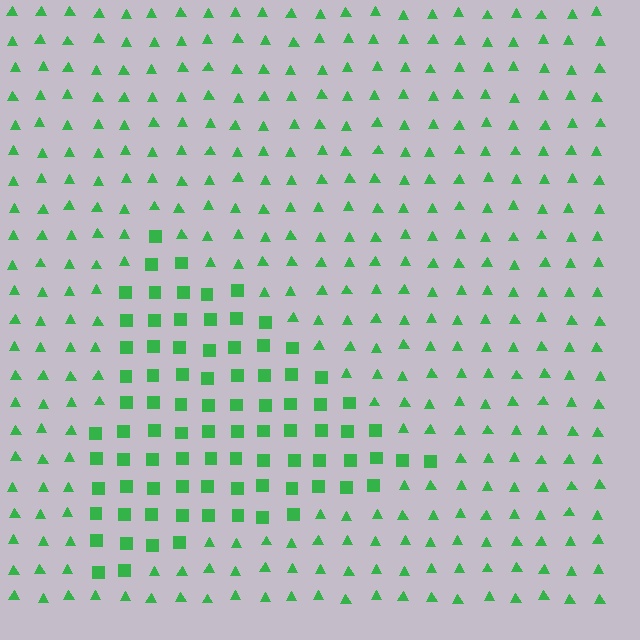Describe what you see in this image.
The image is filled with small green elements arranged in a uniform grid. A triangle-shaped region contains squares, while the surrounding area contains triangles. The boundary is defined purely by the change in element shape.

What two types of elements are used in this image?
The image uses squares inside the triangle region and triangles outside it.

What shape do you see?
I see a triangle.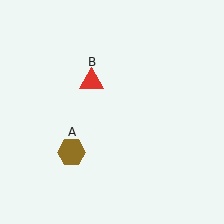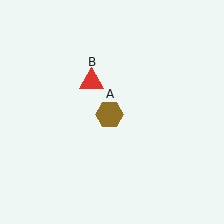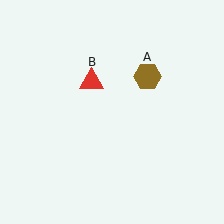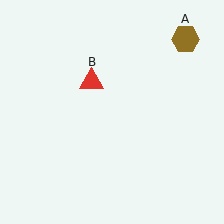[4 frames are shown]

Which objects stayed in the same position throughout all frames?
Red triangle (object B) remained stationary.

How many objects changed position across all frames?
1 object changed position: brown hexagon (object A).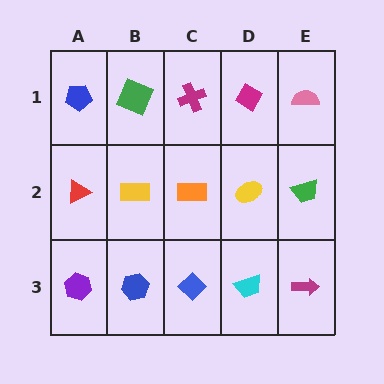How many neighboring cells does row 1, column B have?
3.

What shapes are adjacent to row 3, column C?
An orange rectangle (row 2, column C), a blue hexagon (row 3, column B), a cyan trapezoid (row 3, column D).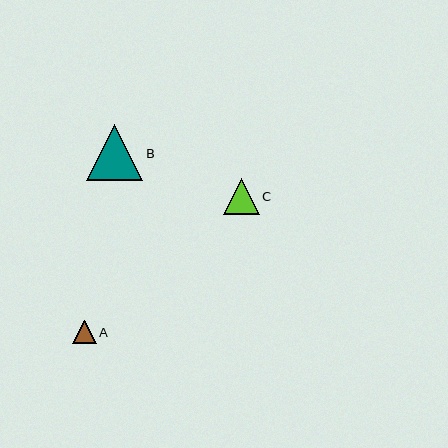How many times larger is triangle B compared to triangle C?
Triangle B is approximately 1.6 times the size of triangle C.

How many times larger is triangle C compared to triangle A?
Triangle C is approximately 1.5 times the size of triangle A.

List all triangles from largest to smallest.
From largest to smallest: B, C, A.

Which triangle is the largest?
Triangle B is the largest with a size of approximately 56 pixels.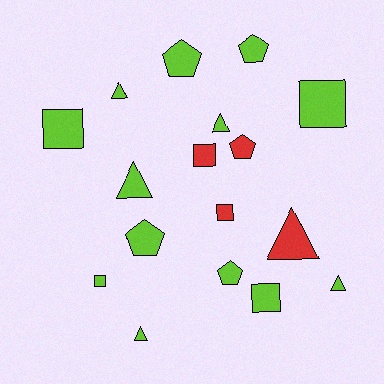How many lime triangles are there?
There are 5 lime triangles.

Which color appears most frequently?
Lime, with 13 objects.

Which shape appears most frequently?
Triangle, with 6 objects.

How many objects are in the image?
There are 17 objects.